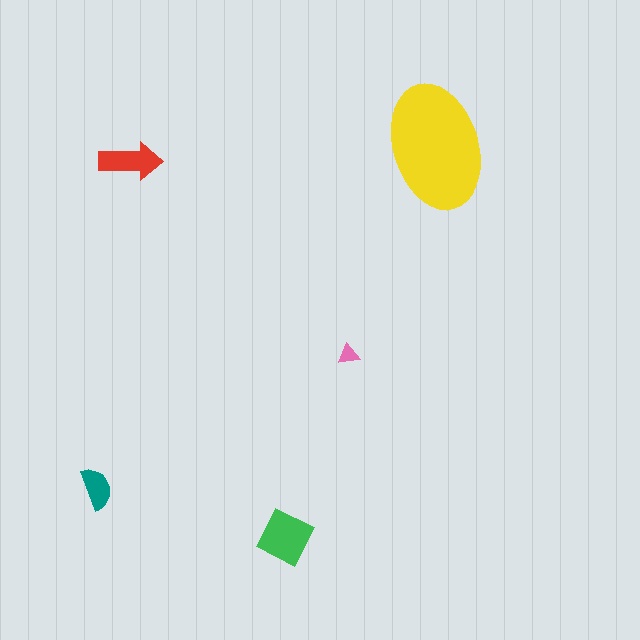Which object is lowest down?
The green diamond is bottommost.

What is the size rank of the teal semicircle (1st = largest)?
4th.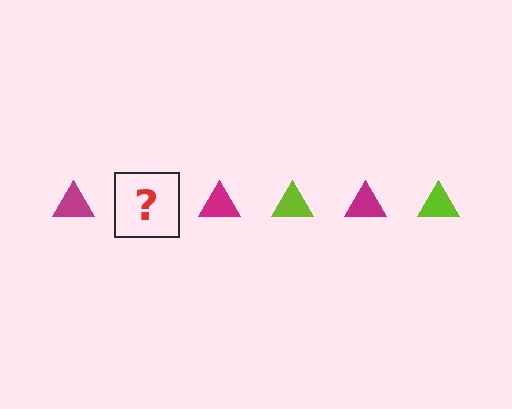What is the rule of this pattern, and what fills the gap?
The rule is that the pattern cycles through magenta, lime triangles. The gap should be filled with a lime triangle.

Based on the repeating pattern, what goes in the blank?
The blank should be a lime triangle.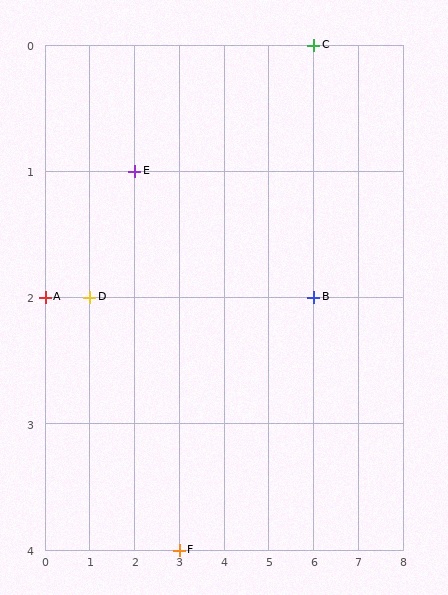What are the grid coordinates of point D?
Point D is at grid coordinates (1, 2).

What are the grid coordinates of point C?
Point C is at grid coordinates (6, 0).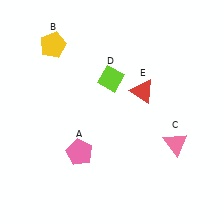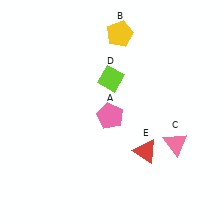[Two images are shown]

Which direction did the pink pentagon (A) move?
The pink pentagon (A) moved up.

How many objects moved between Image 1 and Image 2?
3 objects moved between the two images.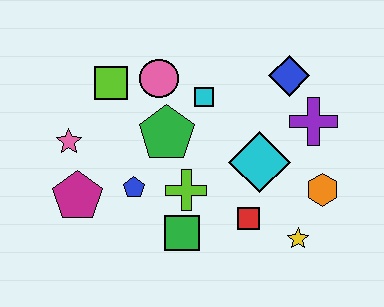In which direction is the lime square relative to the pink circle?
The lime square is to the left of the pink circle.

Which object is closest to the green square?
The lime cross is closest to the green square.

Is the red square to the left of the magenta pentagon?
No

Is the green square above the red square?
No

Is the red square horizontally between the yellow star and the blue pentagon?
Yes